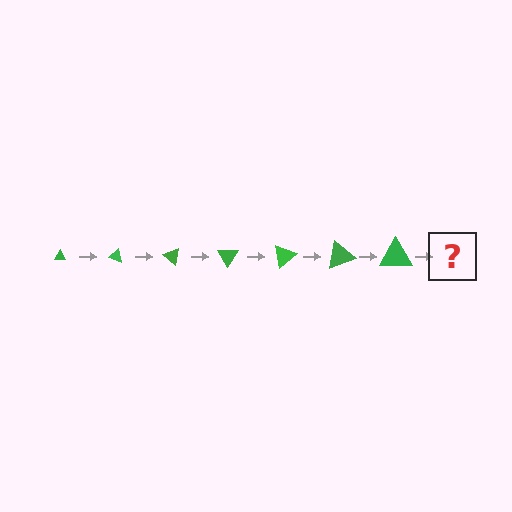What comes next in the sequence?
The next element should be a triangle, larger than the previous one and rotated 140 degrees from the start.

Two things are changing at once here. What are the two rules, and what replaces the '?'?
The two rules are that the triangle grows larger each step and it rotates 20 degrees each step. The '?' should be a triangle, larger than the previous one and rotated 140 degrees from the start.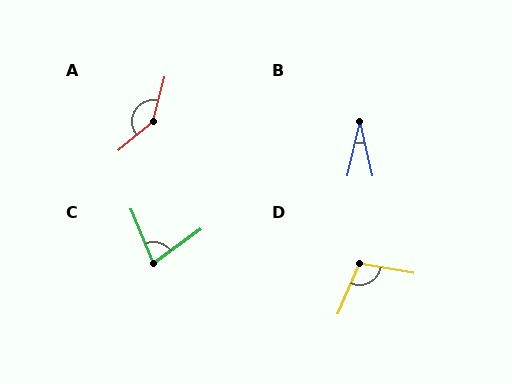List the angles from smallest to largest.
B (26°), C (76°), D (104°), A (144°).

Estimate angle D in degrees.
Approximately 104 degrees.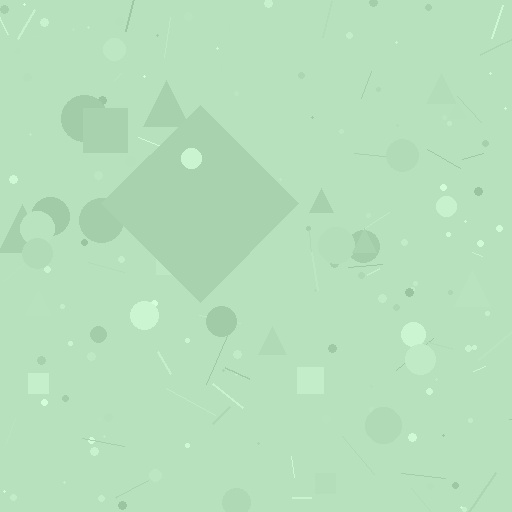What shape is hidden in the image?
A diamond is hidden in the image.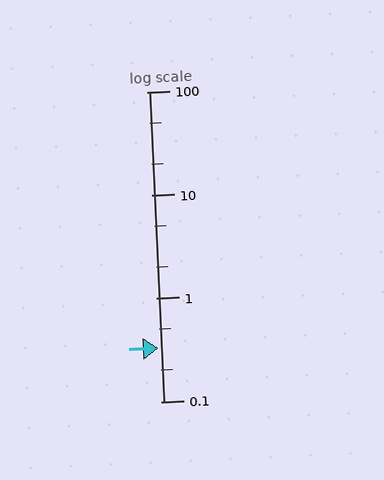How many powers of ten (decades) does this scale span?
The scale spans 3 decades, from 0.1 to 100.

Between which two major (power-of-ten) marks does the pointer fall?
The pointer is between 0.1 and 1.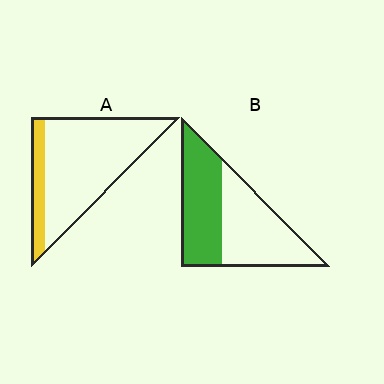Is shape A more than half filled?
No.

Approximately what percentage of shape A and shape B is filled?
A is approximately 20% and B is approximately 45%.